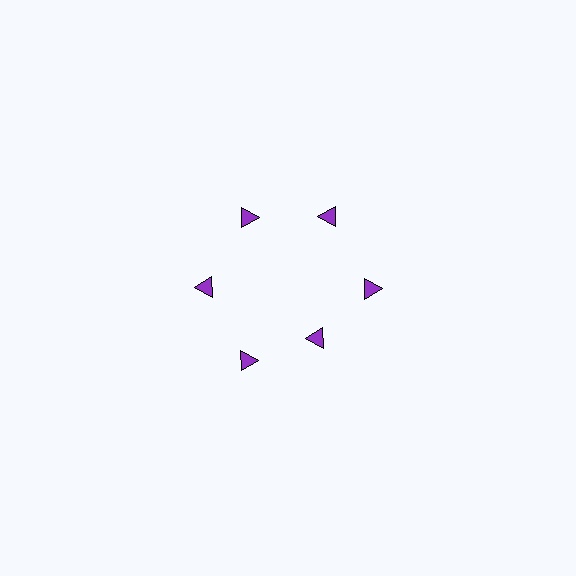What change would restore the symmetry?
The symmetry would be restored by moving it outward, back onto the ring so that all 6 triangles sit at equal angles and equal distance from the center.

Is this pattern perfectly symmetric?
No. The 6 purple triangles are arranged in a ring, but one element near the 5 o'clock position is pulled inward toward the center, breaking the 6-fold rotational symmetry.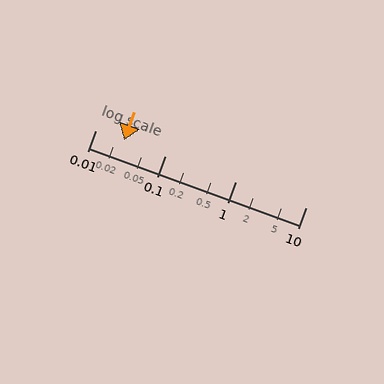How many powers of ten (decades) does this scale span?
The scale spans 3 decades, from 0.01 to 10.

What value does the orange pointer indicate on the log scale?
The pointer indicates approximately 0.026.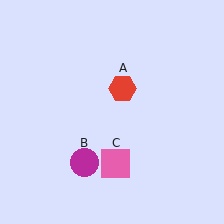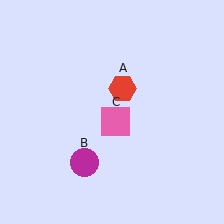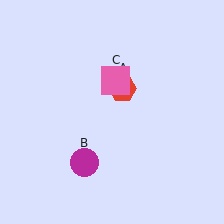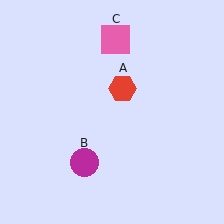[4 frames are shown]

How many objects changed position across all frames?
1 object changed position: pink square (object C).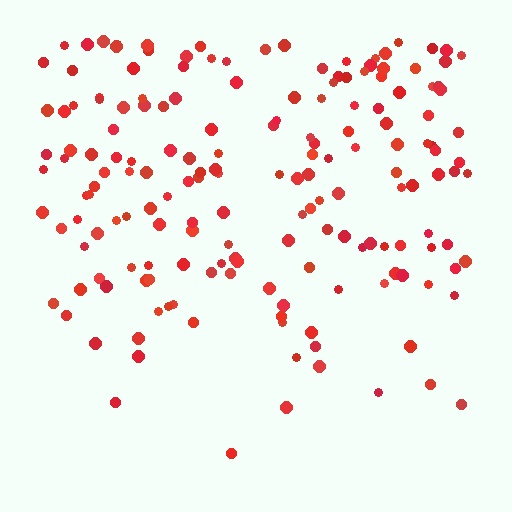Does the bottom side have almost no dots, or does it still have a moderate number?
Still a moderate number, just noticeably fewer than the top.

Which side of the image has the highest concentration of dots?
The top.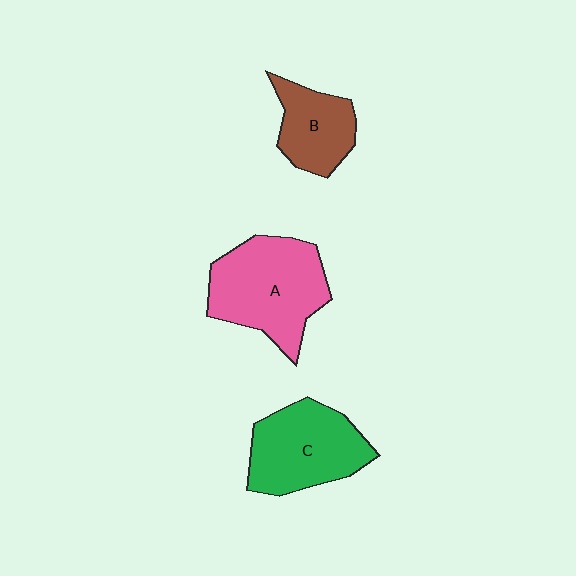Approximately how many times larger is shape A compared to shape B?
Approximately 1.8 times.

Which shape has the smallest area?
Shape B (brown).